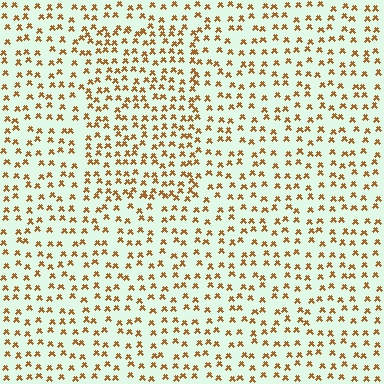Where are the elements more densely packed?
The elements are more densely packed inside the rectangle boundary.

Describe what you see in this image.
The image contains small brown elements arranged at two different densities. A rectangle-shaped region is visible where the elements are more densely packed than the surrounding area.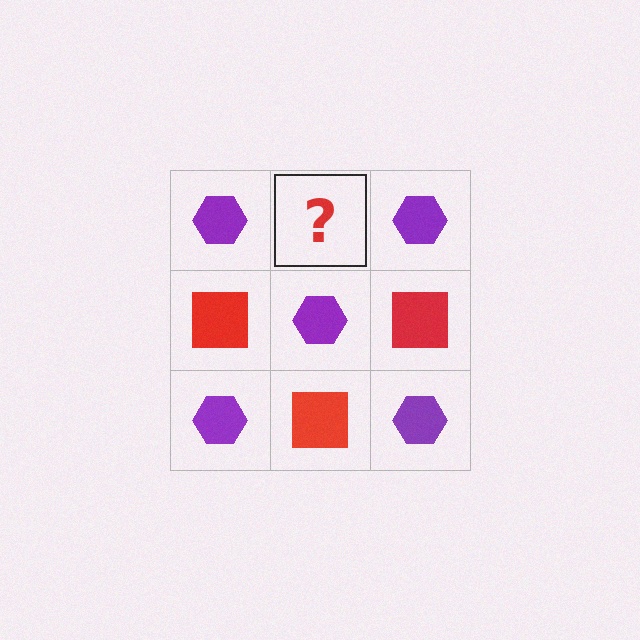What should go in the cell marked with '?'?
The missing cell should contain a red square.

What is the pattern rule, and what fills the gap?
The rule is that it alternates purple hexagon and red square in a checkerboard pattern. The gap should be filled with a red square.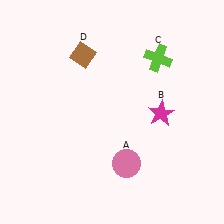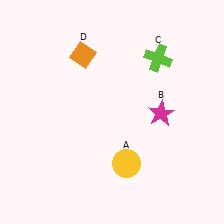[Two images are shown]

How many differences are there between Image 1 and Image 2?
There are 2 differences between the two images.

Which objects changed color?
A changed from pink to yellow. D changed from brown to orange.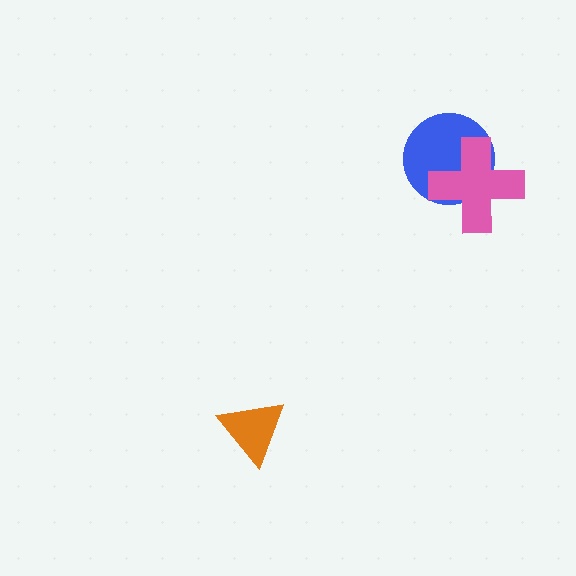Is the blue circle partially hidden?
Yes, it is partially covered by another shape.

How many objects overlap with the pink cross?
1 object overlaps with the pink cross.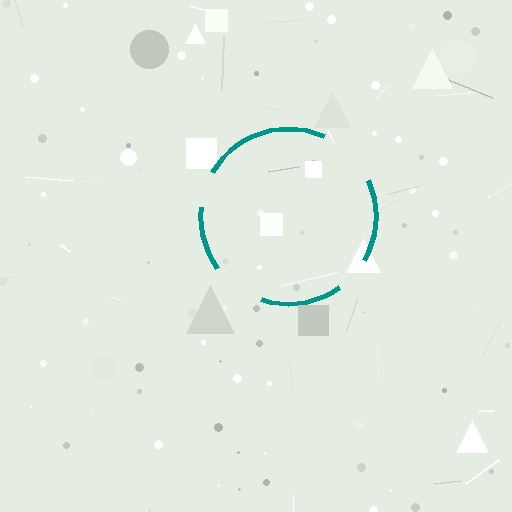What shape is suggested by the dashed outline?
The dashed outline suggests a circle.